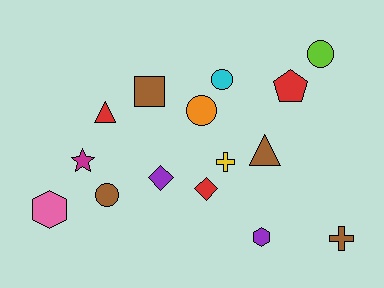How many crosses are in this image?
There are 2 crosses.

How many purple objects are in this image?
There are 2 purple objects.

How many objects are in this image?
There are 15 objects.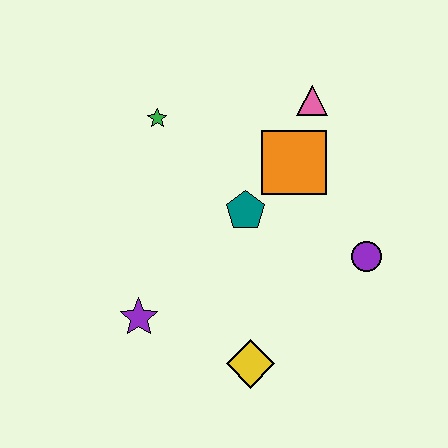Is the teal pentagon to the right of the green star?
Yes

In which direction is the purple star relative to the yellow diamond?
The purple star is to the left of the yellow diamond.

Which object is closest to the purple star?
The yellow diamond is closest to the purple star.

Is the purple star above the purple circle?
No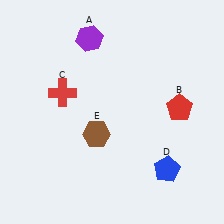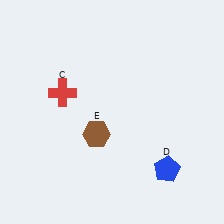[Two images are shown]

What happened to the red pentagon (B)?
The red pentagon (B) was removed in Image 2. It was in the top-right area of Image 1.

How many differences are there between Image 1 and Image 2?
There are 2 differences between the two images.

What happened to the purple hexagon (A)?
The purple hexagon (A) was removed in Image 2. It was in the top-left area of Image 1.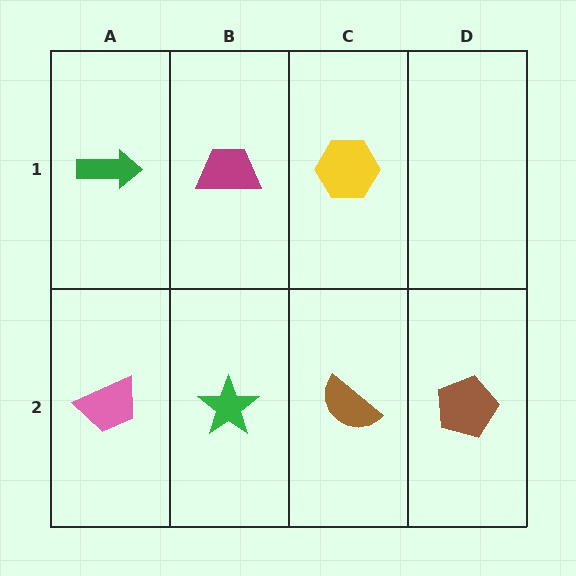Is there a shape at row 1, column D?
No, that cell is empty.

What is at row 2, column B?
A green star.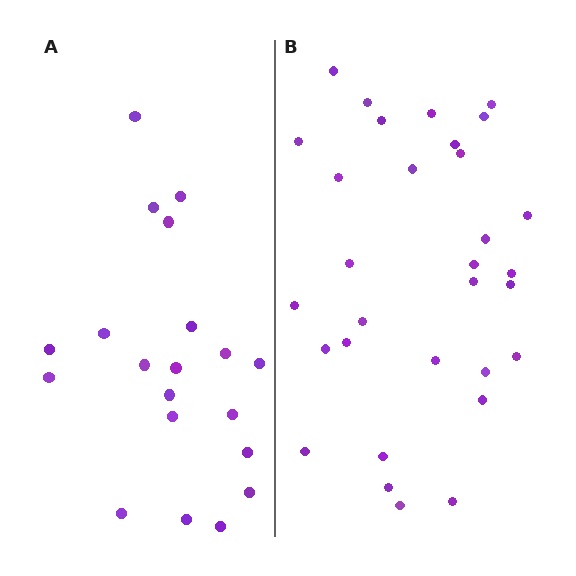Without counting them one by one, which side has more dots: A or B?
Region B (the right region) has more dots.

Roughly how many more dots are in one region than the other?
Region B has roughly 12 or so more dots than region A.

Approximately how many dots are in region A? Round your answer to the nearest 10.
About 20 dots.